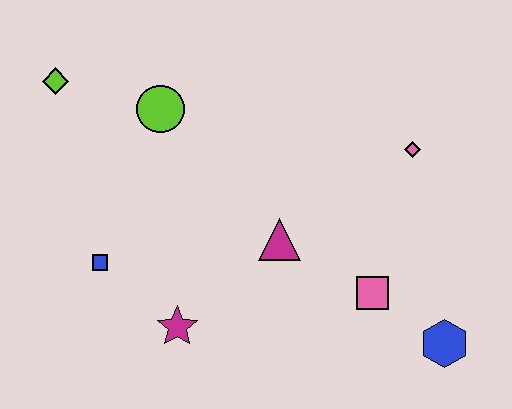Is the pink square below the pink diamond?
Yes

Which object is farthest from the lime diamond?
The blue hexagon is farthest from the lime diamond.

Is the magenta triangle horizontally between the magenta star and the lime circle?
No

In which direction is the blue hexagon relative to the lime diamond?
The blue hexagon is to the right of the lime diamond.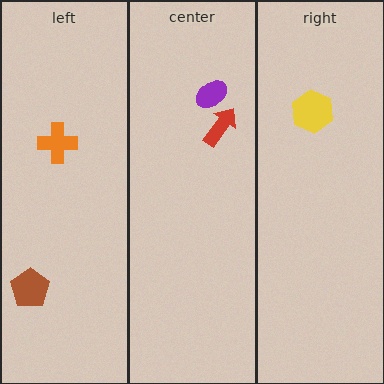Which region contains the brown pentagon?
The left region.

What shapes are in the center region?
The purple ellipse, the red arrow.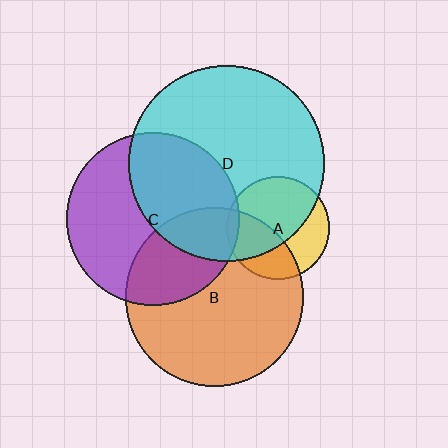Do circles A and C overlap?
Yes.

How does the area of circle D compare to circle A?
Approximately 3.6 times.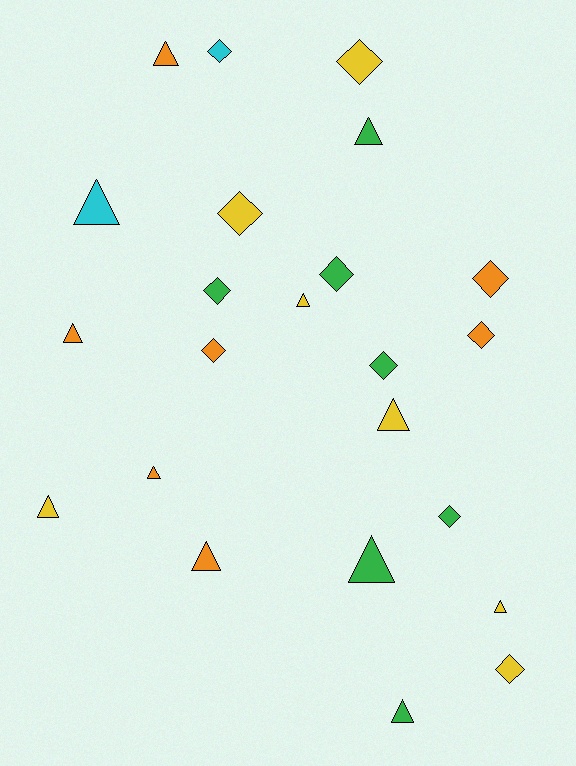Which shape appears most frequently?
Triangle, with 12 objects.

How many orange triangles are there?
There are 4 orange triangles.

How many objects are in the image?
There are 23 objects.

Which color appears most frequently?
Yellow, with 7 objects.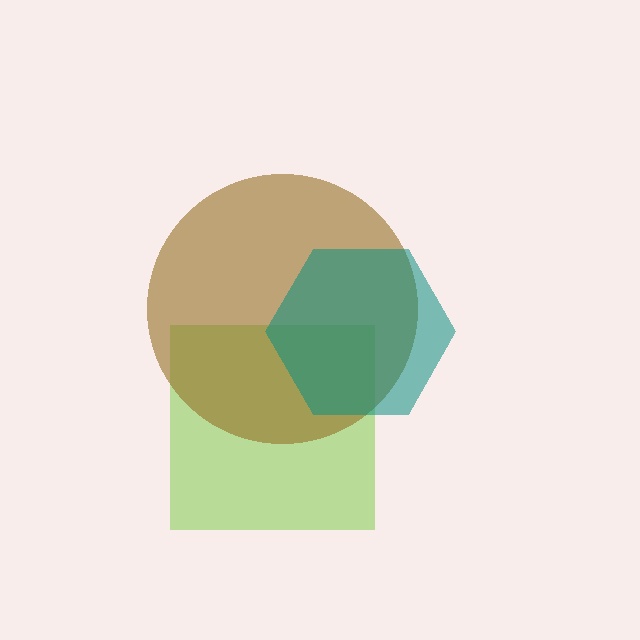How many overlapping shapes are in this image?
There are 3 overlapping shapes in the image.